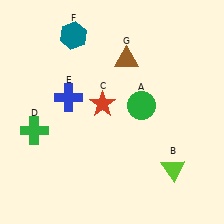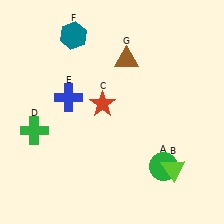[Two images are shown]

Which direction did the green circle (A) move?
The green circle (A) moved down.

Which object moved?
The green circle (A) moved down.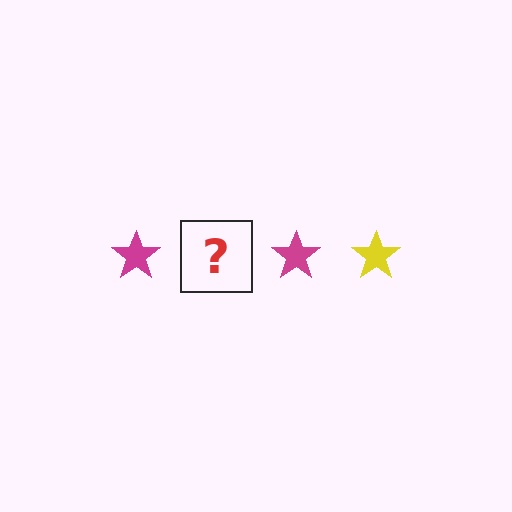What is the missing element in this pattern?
The missing element is a yellow star.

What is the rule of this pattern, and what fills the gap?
The rule is that the pattern cycles through magenta, yellow stars. The gap should be filled with a yellow star.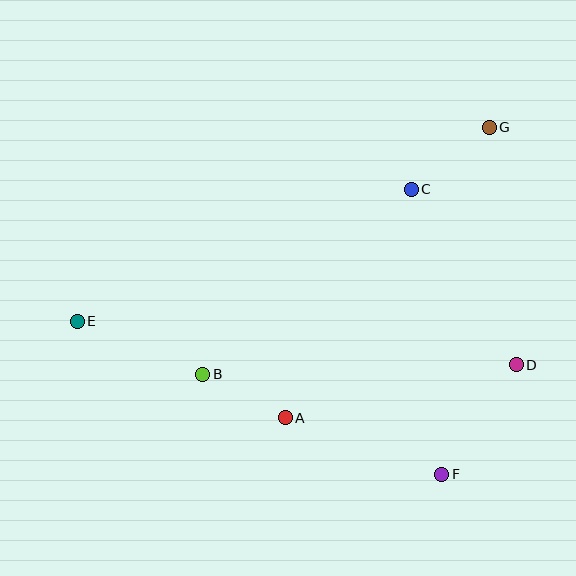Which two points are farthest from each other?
Points E and G are farthest from each other.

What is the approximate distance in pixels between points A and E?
The distance between A and E is approximately 229 pixels.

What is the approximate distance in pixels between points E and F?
The distance between E and F is approximately 395 pixels.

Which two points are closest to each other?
Points A and B are closest to each other.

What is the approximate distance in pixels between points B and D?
The distance between B and D is approximately 314 pixels.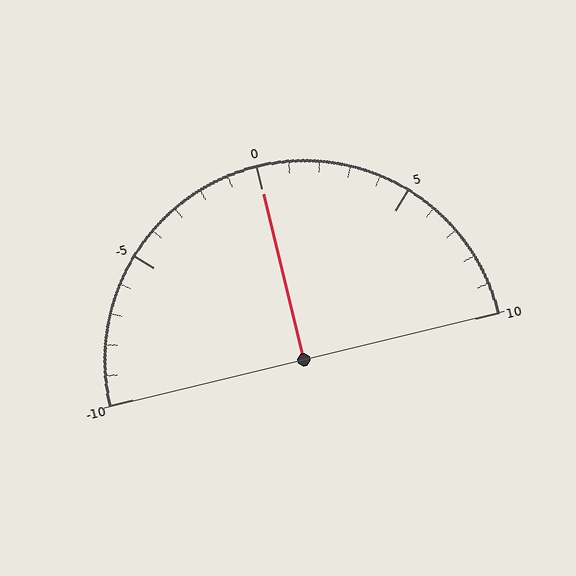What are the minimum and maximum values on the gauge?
The gauge ranges from -10 to 10.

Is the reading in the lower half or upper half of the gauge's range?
The reading is in the upper half of the range (-10 to 10).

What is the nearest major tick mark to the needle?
The nearest major tick mark is 0.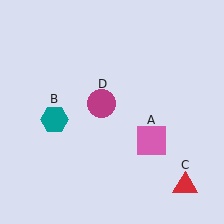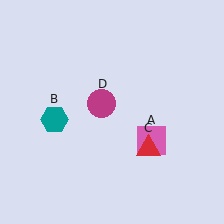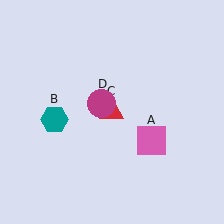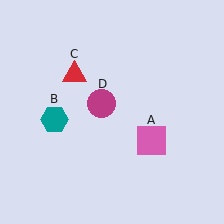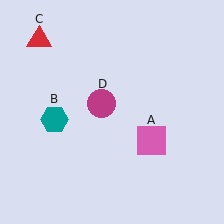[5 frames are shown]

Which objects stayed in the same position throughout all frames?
Pink square (object A) and teal hexagon (object B) and magenta circle (object D) remained stationary.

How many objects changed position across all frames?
1 object changed position: red triangle (object C).